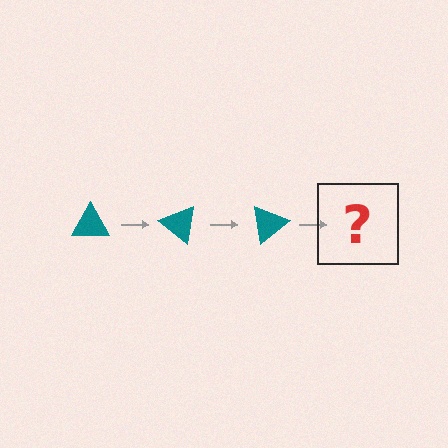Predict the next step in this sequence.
The next step is a teal triangle rotated 120 degrees.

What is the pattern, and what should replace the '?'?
The pattern is that the triangle rotates 40 degrees each step. The '?' should be a teal triangle rotated 120 degrees.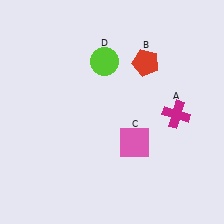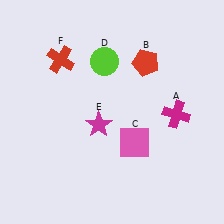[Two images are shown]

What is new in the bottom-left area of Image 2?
A magenta star (E) was added in the bottom-left area of Image 2.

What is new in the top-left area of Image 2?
A red cross (F) was added in the top-left area of Image 2.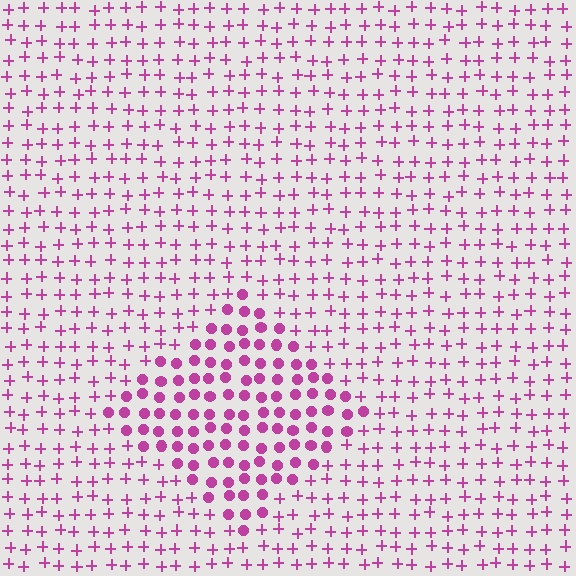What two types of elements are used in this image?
The image uses circles inside the diamond region and plus signs outside it.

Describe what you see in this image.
The image is filled with small magenta elements arranged in a uniform grid. A diamond-shaped region contains circles, while the surrounding area contains plus signs. The boundary is defined purely by the change in element shape.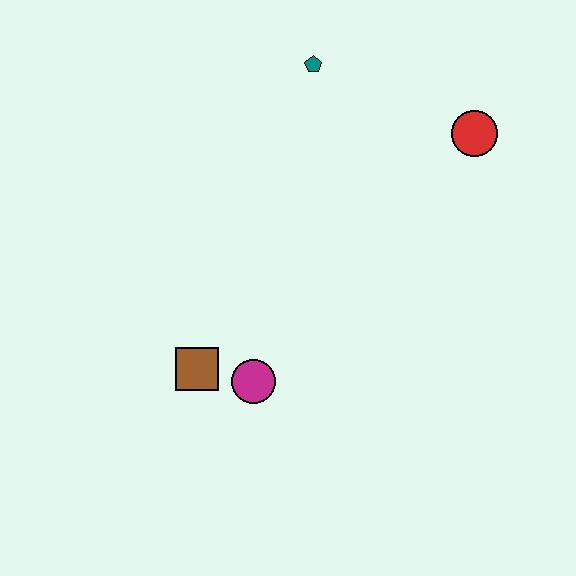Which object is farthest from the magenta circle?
The red circle is farthest from the magenta circle.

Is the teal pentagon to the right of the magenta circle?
Yes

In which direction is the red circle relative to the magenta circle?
The red circle is above the magenta circle.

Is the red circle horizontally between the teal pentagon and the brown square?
No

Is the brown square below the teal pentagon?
Yes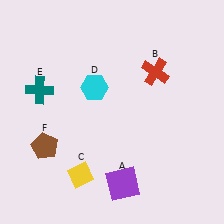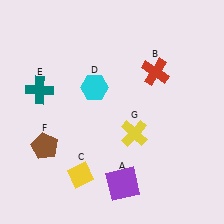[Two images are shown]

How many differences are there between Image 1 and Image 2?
There is 1 difference between the two images.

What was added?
A yellow cross (G) was added in Image 2.